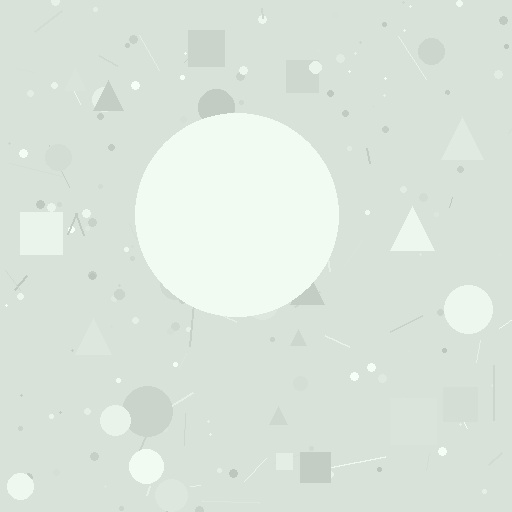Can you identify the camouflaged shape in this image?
The camouflaged shape is a circle.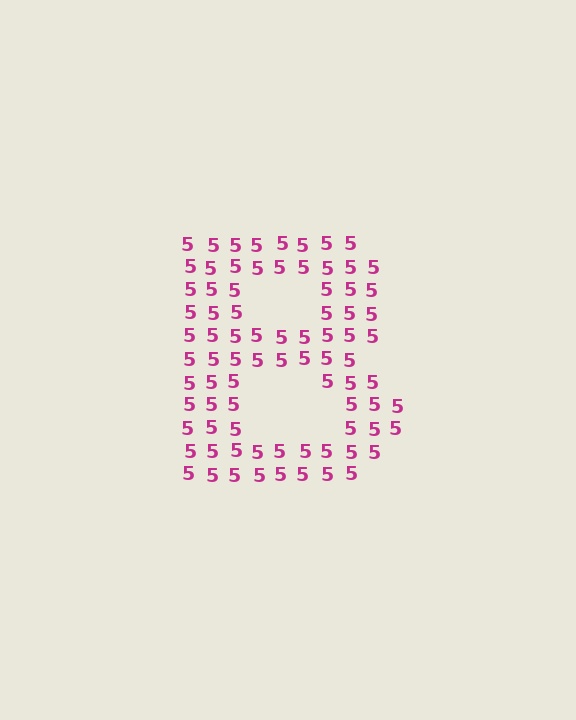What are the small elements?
The small elements are digit 5's.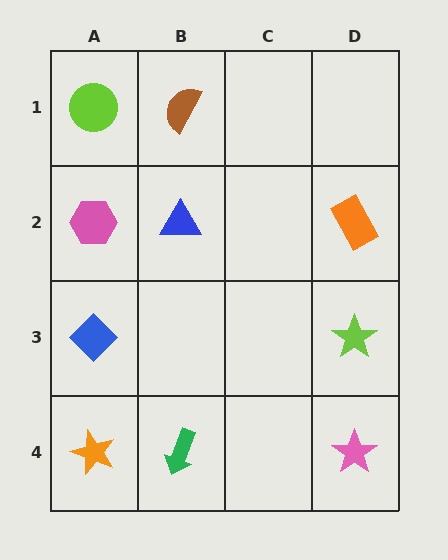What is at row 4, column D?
A pink star.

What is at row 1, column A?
A lime circle.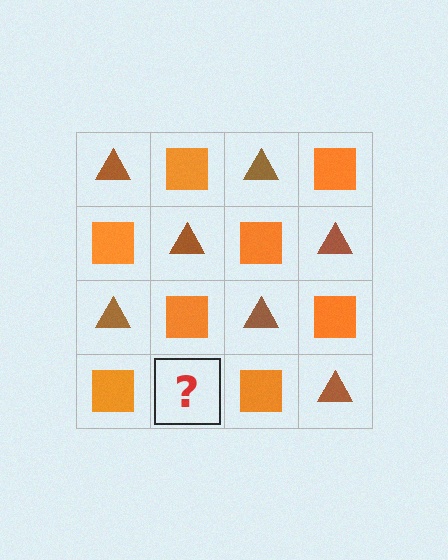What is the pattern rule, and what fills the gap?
The rule is that it alternates brown triangle and orange square in a checkerboard pattern. The gap should be filled with a brown triangle.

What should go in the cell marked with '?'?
The missing cell should contain a brown triangle.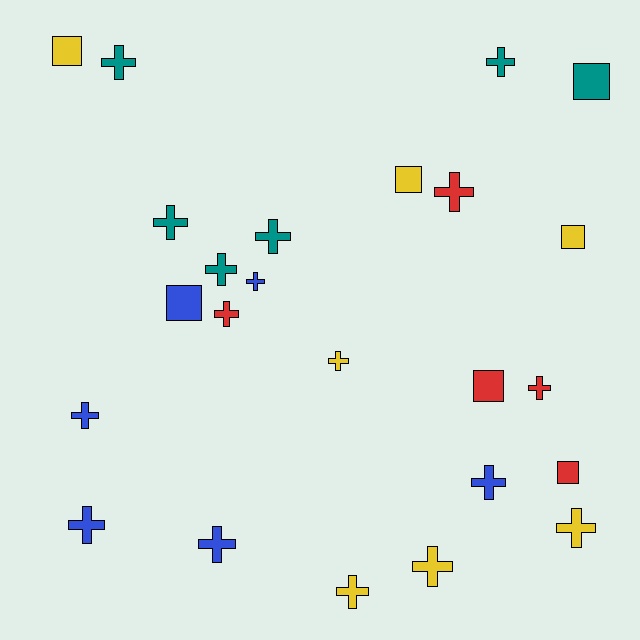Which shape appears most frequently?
Cross, with 17 objects.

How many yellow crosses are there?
There are 4 yellow crosses.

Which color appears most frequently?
Yellow, with 7 objects.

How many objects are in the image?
There are 24 objects.